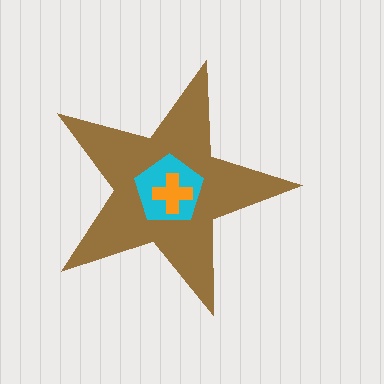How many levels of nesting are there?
3.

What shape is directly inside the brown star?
The cyan pentagon.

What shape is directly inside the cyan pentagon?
The orange cross.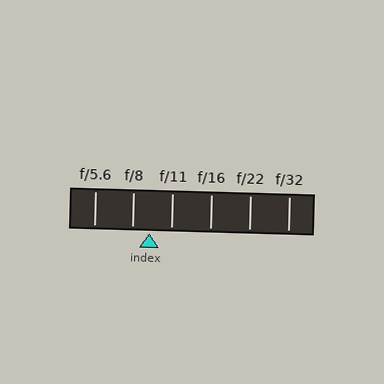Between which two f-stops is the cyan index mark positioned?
The index mark is between f/8 and f/11.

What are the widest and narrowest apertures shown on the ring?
The widest aperture shown is f/5.6 and the narrowest is f/32.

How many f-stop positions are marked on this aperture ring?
There are 6 f-stop positions marked.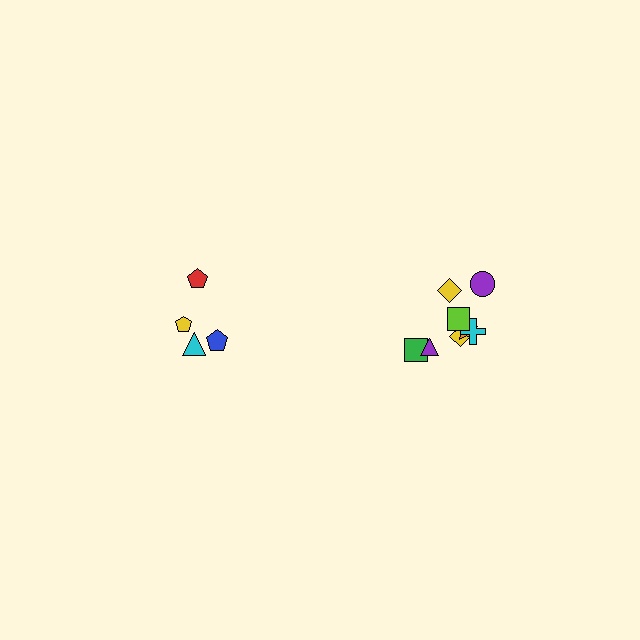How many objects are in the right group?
There are 8 objects.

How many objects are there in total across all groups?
There are 12 objects.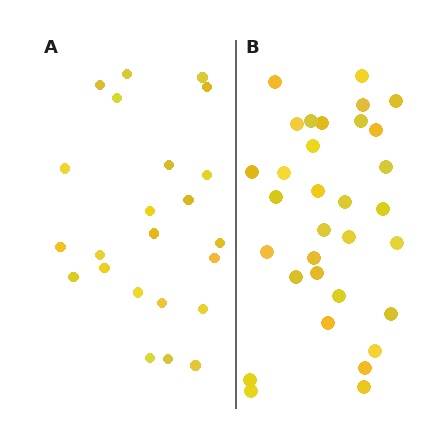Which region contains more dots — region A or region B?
Region B (the right region) has more dots.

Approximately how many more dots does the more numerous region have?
Region B has roughly 8 or so more dots than region A.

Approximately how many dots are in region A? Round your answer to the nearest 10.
About 20 dots. (The exact count is 23, which rounds to 20.)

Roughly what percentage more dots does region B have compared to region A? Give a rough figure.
About 40% more.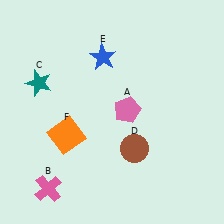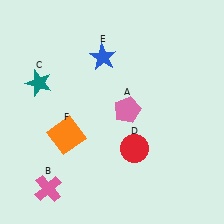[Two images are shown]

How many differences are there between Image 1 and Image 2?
There is 1 difference between the two images.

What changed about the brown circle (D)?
In Image 1, D is brown. In Image 2, it changed to red.